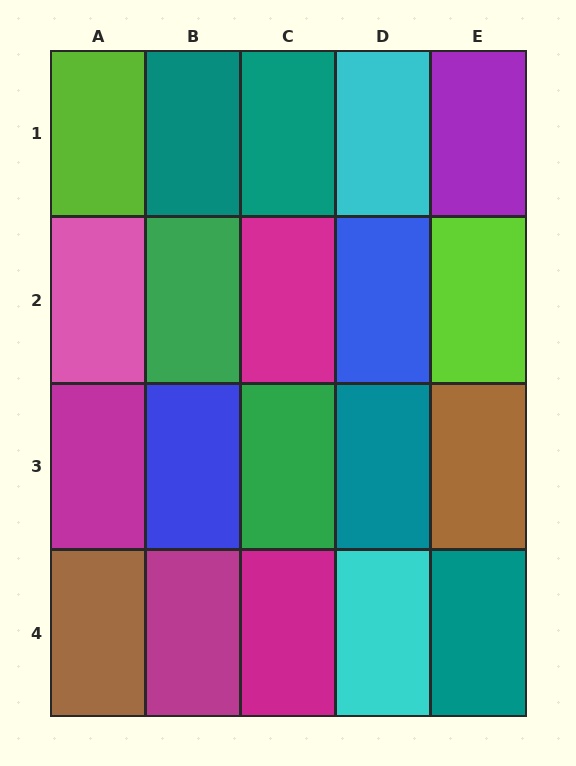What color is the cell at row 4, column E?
Teal.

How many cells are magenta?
4 cells are magenta.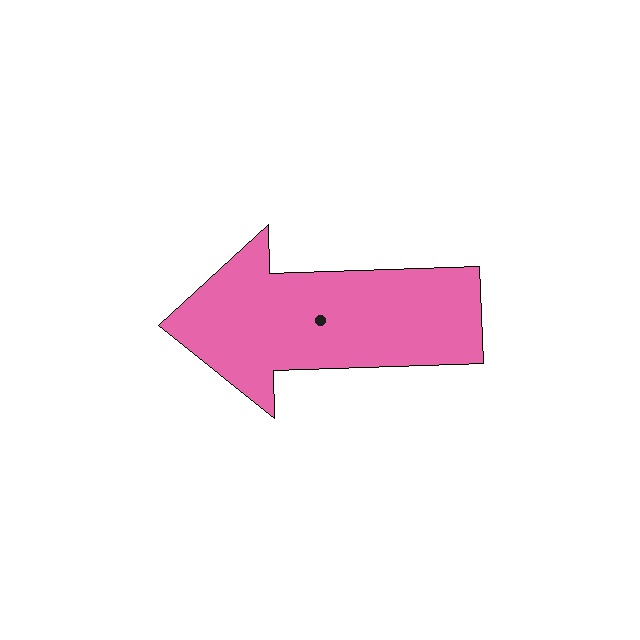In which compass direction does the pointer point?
West.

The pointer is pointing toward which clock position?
Roughly 9 o'clock.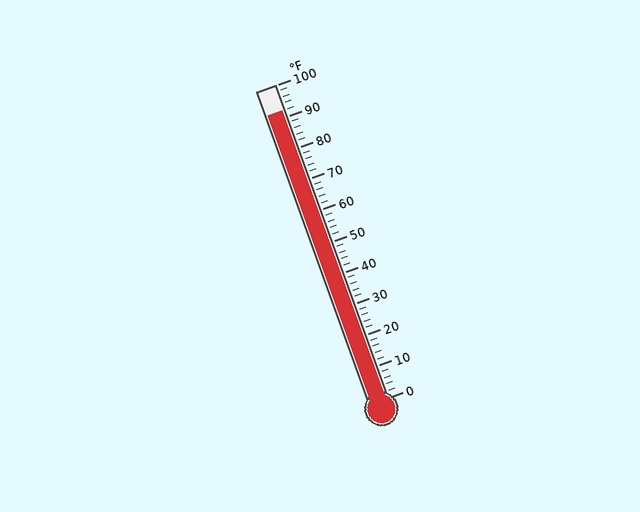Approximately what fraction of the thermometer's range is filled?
The thermometer is filled to approximately 90% of its range.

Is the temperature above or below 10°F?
The temperature is above 10°F.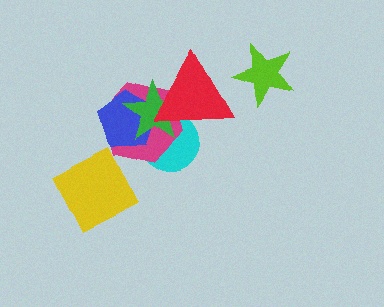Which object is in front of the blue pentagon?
The green star is in front of the blue pentagon.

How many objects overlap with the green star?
4 objects overlap with the green star.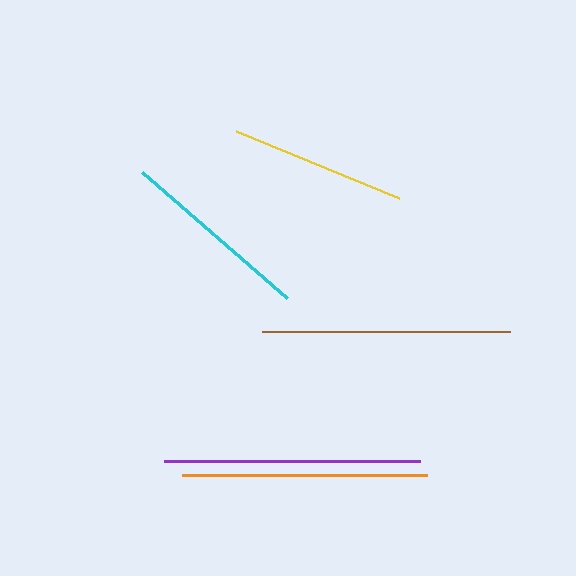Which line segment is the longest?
The purple line is the longest at approximately 257 pixels.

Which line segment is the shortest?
The yellow line is the shortest at approximately 176 pixels.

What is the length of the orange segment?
The orange segment is approximately 245 pixels long.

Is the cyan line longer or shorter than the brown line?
The brown line is longer than the cyan line.